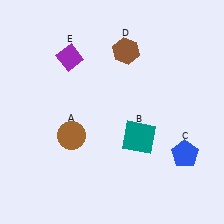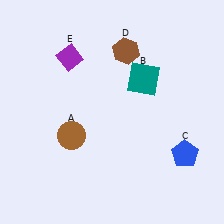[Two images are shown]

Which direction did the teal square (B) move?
The teal square (B) moved up.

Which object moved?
The teal square (B) moved up.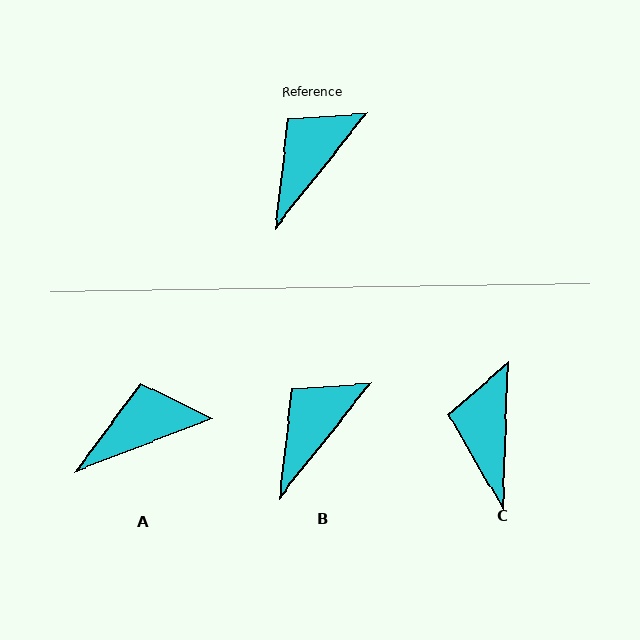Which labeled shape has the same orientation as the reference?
B.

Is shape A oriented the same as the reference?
No, it is off by about 30 degrees.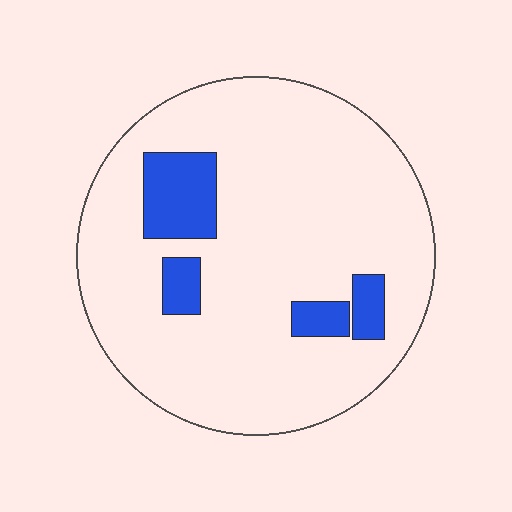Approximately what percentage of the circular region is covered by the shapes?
Approximately 15%.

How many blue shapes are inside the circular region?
4.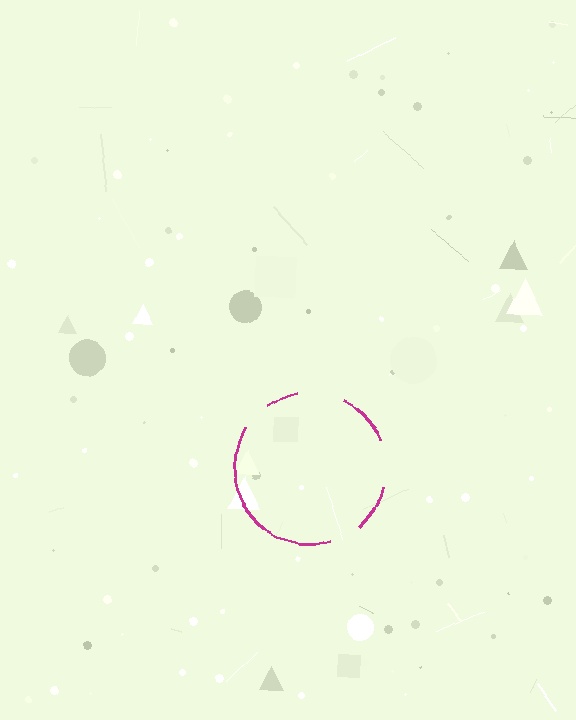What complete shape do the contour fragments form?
The contour fragments form a circle.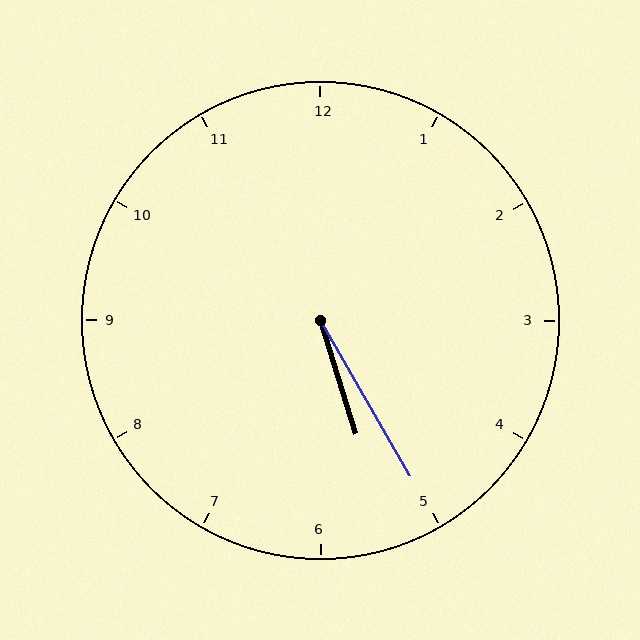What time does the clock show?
5:25.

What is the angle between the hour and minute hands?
Approximately 12 degrees.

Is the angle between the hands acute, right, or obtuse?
It is acute.